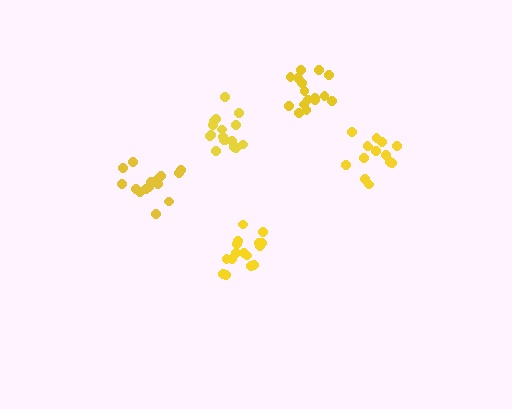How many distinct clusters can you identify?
There are 5 distinct clusters.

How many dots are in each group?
Group 1: 17 dots, Group 2: 16 dots, Group 3: 16 dots, Group 4: 14 dots, Group 5: 16 dots (79 total).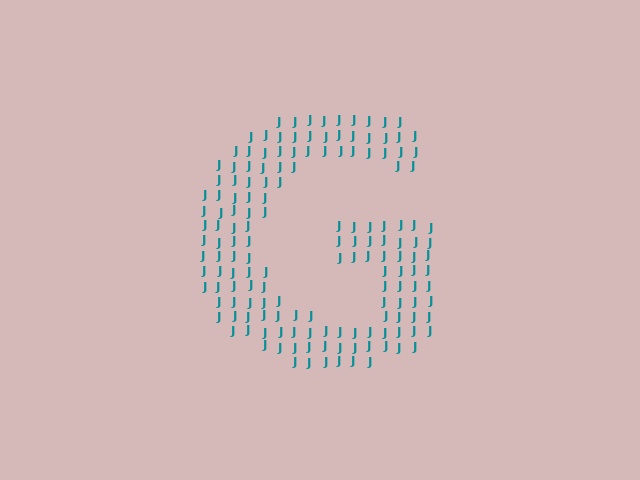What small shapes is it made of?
It is made of small letter J's.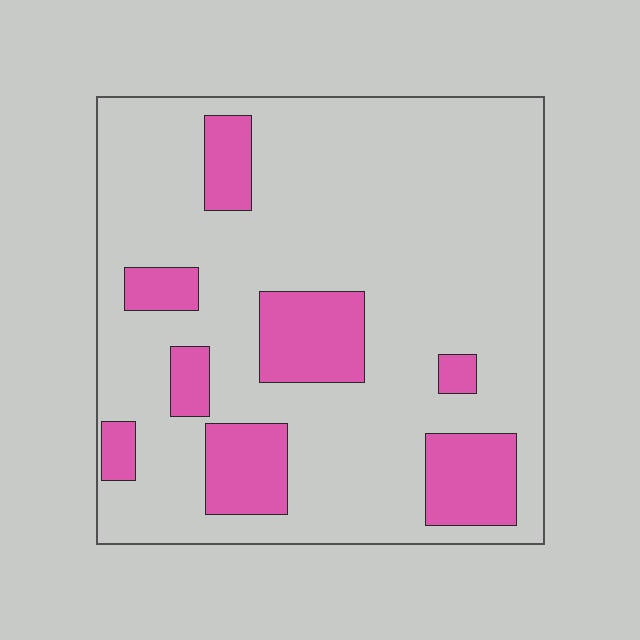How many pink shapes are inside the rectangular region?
8.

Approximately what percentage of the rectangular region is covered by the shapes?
Approximately 20%.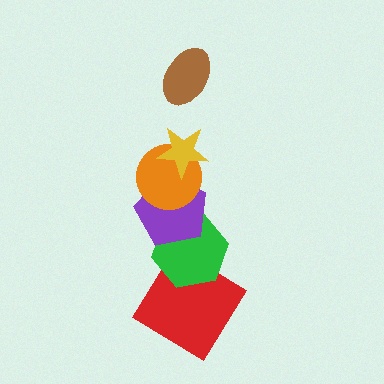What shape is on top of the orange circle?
The yellow star is on top of the orange circle.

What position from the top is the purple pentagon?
The purple pentagon is 4th from the top.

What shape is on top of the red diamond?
The green hexagon is on top of the red diamond.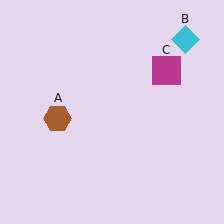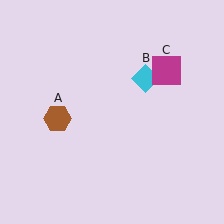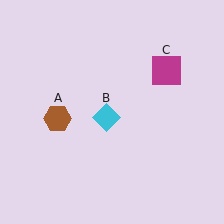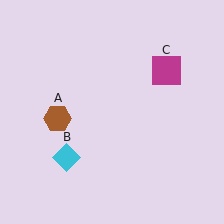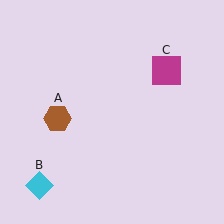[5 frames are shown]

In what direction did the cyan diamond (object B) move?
The cyan diamond (object B) moved down and to the left.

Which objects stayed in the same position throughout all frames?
Brown hexagon (object A) and magenta square (object C) remained stationary.